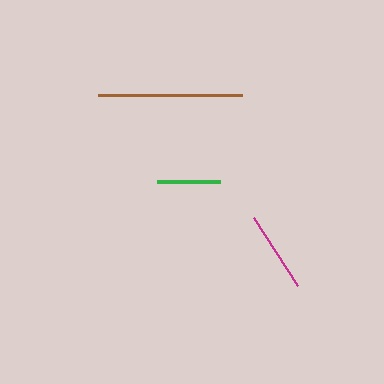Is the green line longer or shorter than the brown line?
The brown line is longer than the green line.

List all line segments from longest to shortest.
From longest to shortest: brown, magenta, green.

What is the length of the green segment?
The green segment is approximately 62 pixels long.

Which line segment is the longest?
The brown line is the longest at approximately 144 pixels.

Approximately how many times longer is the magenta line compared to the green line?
The magenta line is approximately 1.3 times the length of the green line.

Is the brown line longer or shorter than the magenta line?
The brown line is longer than the magenta line.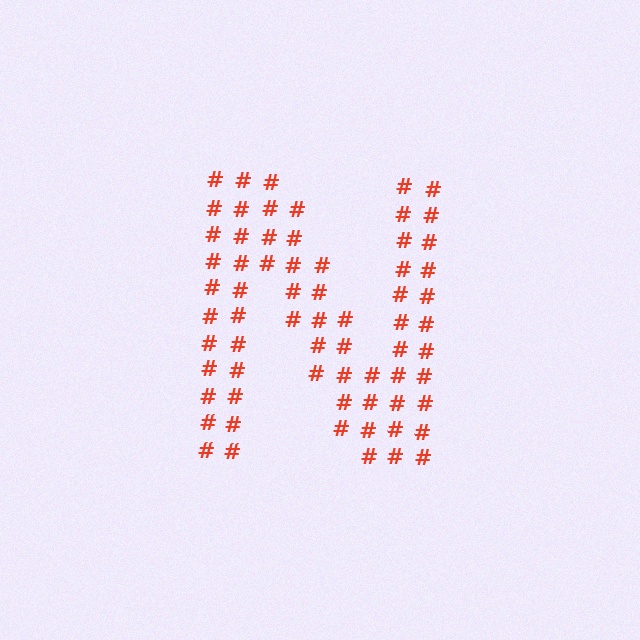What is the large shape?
The large shape is the letter N.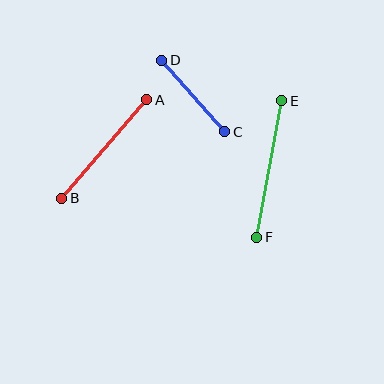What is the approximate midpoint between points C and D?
The midpoint is at approximately (193, 96) pixels.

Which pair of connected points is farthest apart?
Points E and F are farthest apart.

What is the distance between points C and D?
The distance is approximately 95 pixels.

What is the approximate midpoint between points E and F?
The midpoint is at approximately (269, 169) pixels.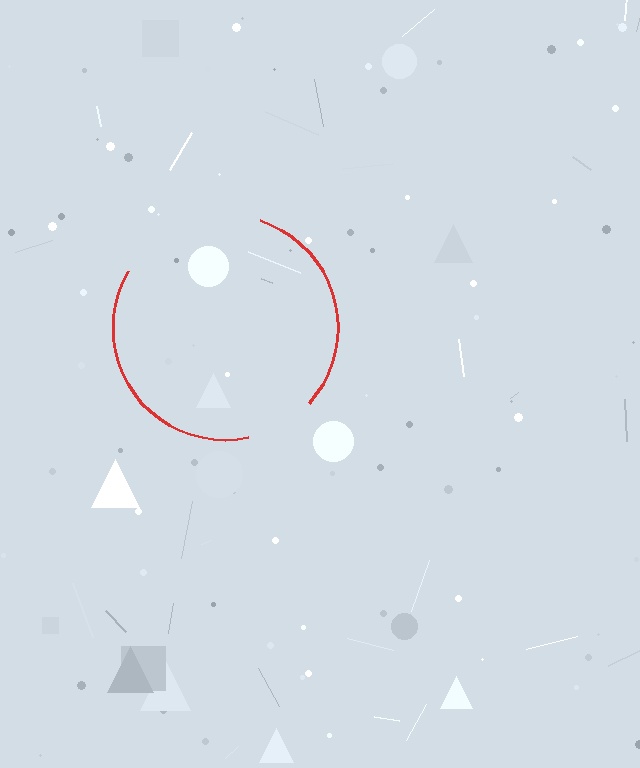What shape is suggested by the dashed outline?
The dashed outline suggests a circle.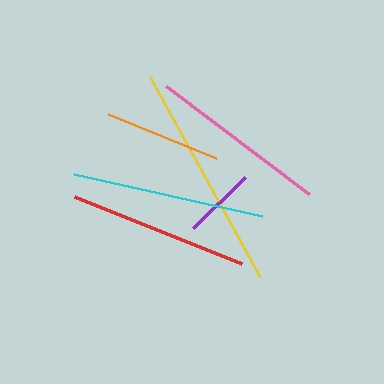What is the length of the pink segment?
The pink segment is approximately 180 pixels long.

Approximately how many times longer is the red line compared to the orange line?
The red line is approximately 1.5 times the length of the orange line.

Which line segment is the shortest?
The purple line is the shortest at approximately 73 pixels.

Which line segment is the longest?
The yellow line is the longest at approximately 228 pixels.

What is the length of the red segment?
The red segment is approximately 181 pixels long.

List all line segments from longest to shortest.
From longest to shortest: yellow, cyan, red, pink, orange, purple.